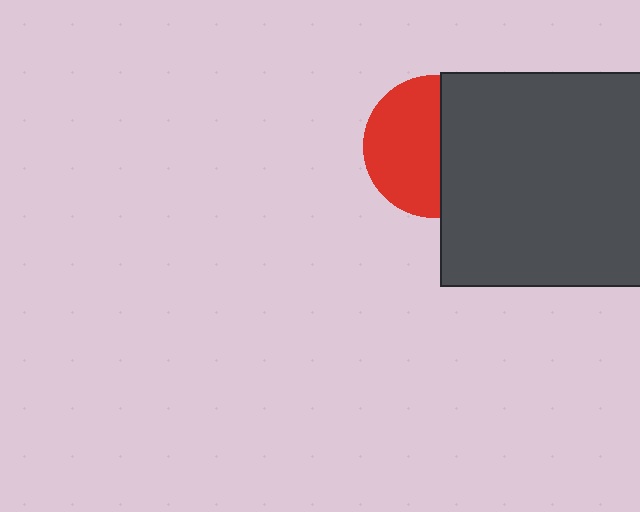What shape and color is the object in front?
The object in front is a dark gray square.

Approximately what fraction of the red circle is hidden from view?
Roughly 46% of the red circle is hidden behind the dark gray square.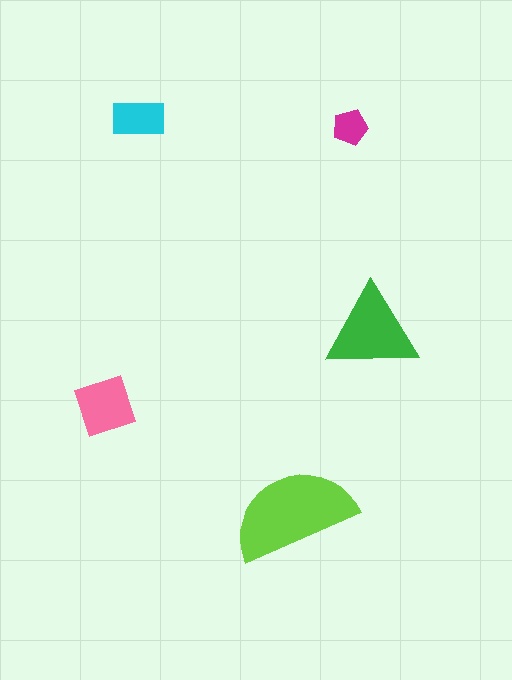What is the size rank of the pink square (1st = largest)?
3rd.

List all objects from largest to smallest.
The lime semicircle, the green triangle, the pink square, the cyan rectangle, the magenta pentagon.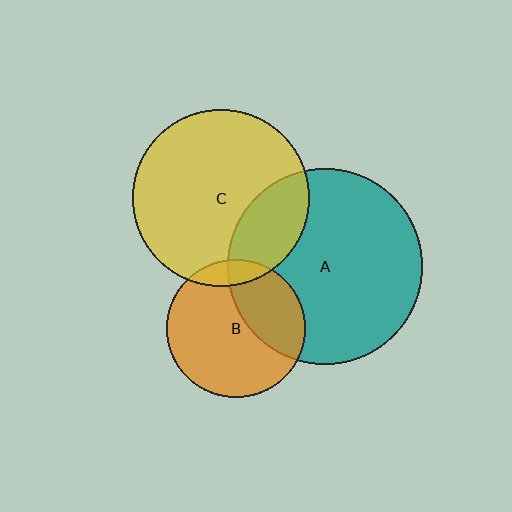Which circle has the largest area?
Circle A (teal).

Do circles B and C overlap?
Yes.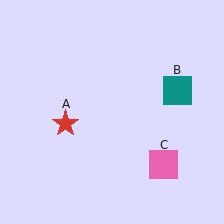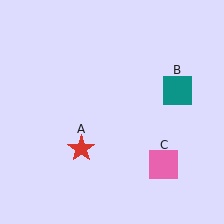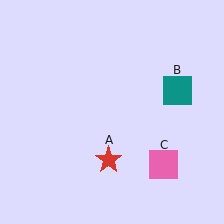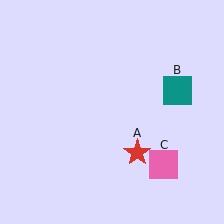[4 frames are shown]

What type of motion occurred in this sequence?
The red star (object A) rotated counterclockwise around the center of the scene.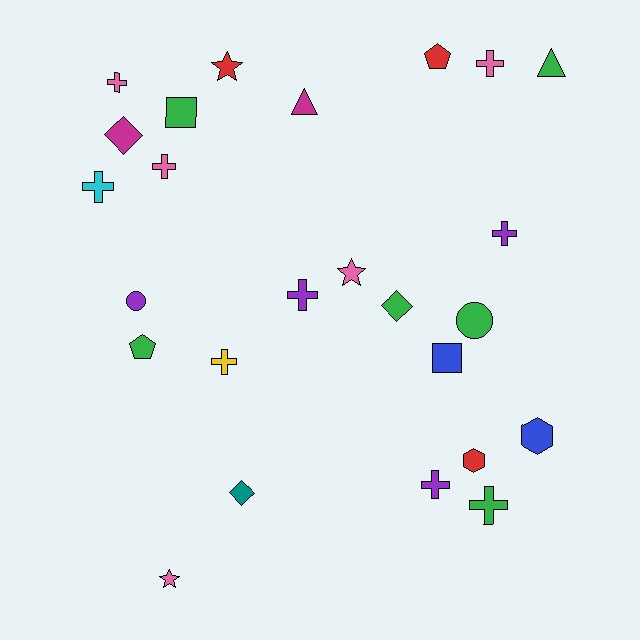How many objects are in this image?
There are 25 objects.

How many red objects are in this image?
There are 3 red objects.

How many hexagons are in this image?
There are 2 hexagons.